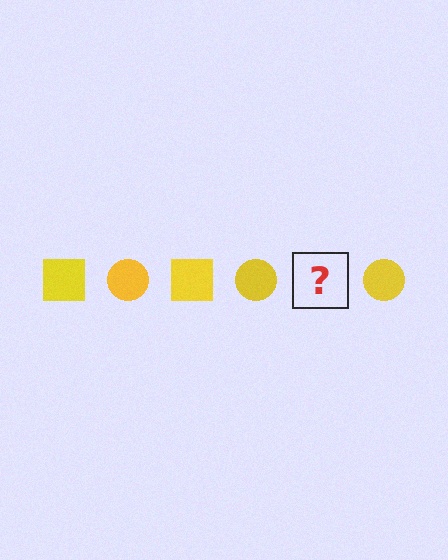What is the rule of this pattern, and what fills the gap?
The rule is that the pattern cycles through square, circle shapes in yellow. The gap should be filled with a yellow square.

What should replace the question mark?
The question mark should be replaced with a yellow square.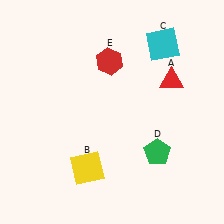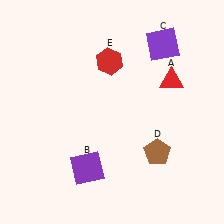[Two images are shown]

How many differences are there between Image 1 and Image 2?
There are 3 differences between the two images.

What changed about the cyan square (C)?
In Image 1, C is cyan. In Image 2, it changed to purple.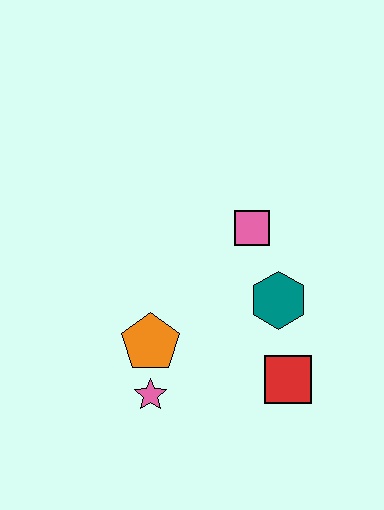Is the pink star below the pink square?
Yes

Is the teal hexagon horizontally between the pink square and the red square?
Yes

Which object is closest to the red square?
The teal hexagon is closest to the red square.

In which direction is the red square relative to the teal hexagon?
The red square is below the teal hexagon.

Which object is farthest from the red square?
The pink square is farthest from the red square.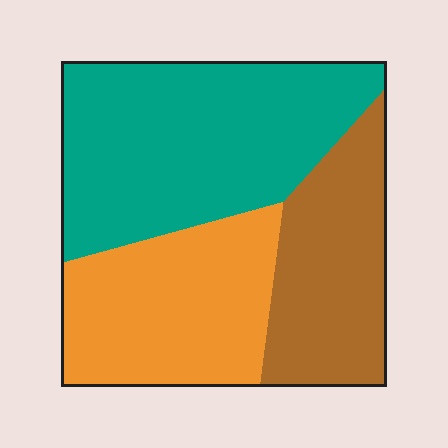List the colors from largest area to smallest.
From largest to smallest: teal, orange, brown.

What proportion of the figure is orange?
Orange takes up between a sixth and a third of the figure.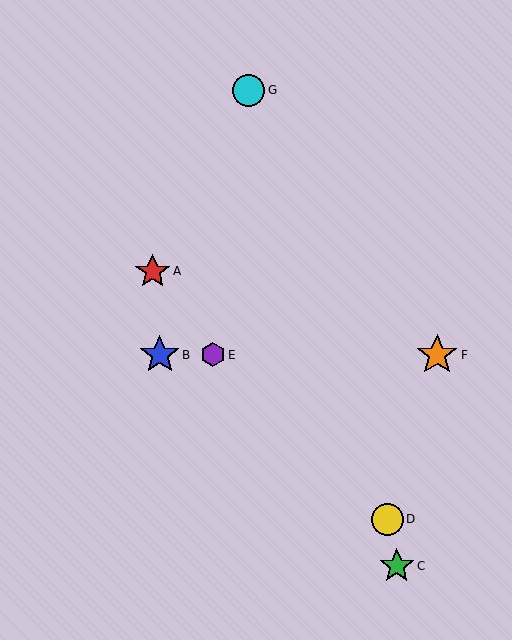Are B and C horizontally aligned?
No, B is at y≈355 and C is at y≈566.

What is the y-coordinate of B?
Object B is at y≈355.